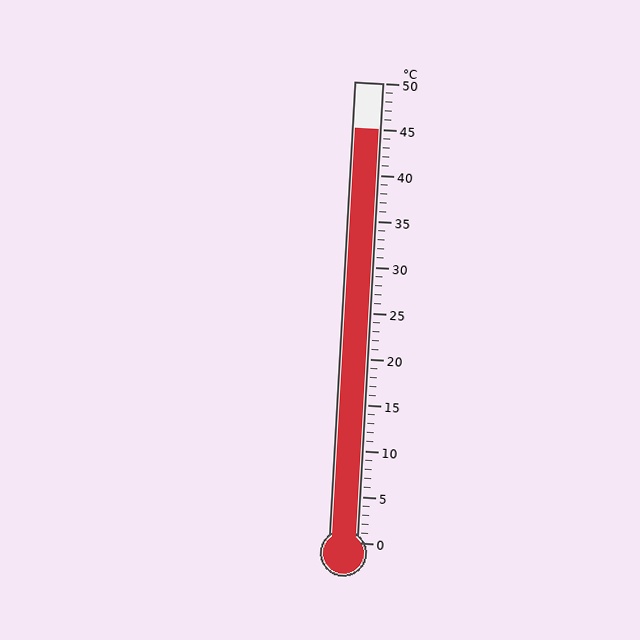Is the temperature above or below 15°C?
The temperature is above 15°C.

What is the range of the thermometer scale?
The thermometer scale ranges from 0°C to 50°C.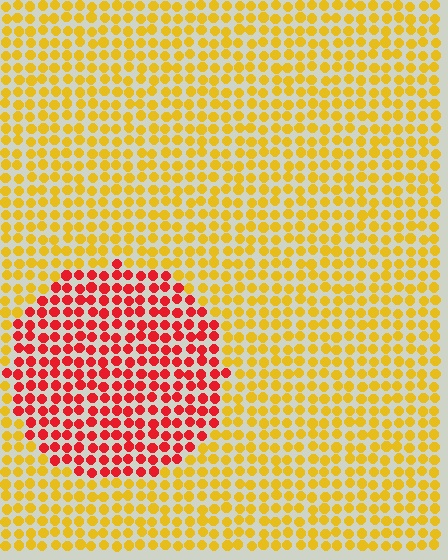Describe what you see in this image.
The image is filled with small yellow elements in a uniform arrangement. A circle-shaped region is visible where the elements are tinted to a slightly different hue, forming a subtle color boundary.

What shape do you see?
I see a circle.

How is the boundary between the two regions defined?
The boundary is defined purely by a slight shift in hue (about 52 degrees). Spacing, size, and orientation are identical on both sides.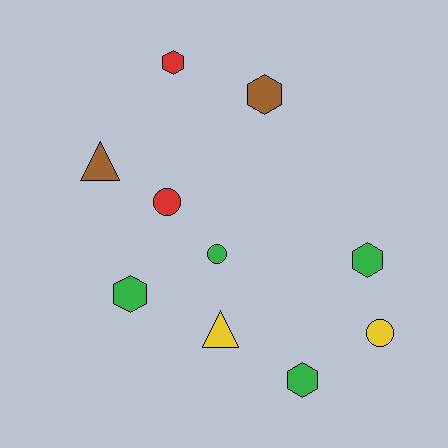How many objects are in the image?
There are 10 objects.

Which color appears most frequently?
Green, with 4 objects.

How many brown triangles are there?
There is 1 brown triangle.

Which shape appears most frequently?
Hexagon, with 5 objects.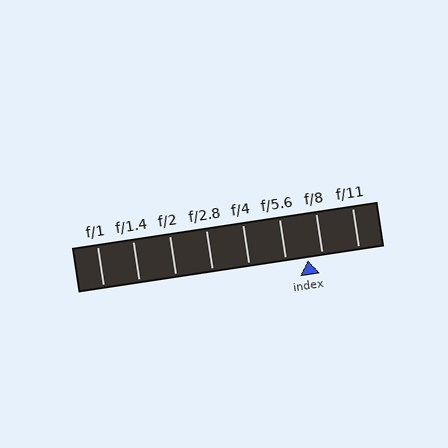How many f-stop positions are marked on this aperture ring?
There are 8 f-stop positions marked.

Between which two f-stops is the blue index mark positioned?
The index mark is between f/5.6 and f/8.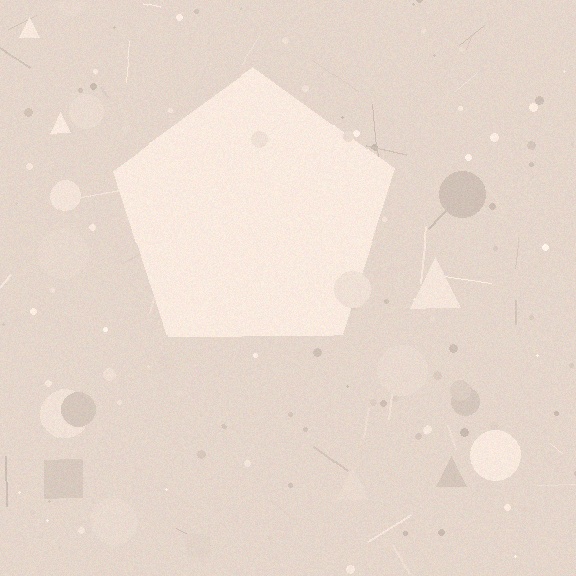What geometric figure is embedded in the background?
A pentagon is embedded in the background.